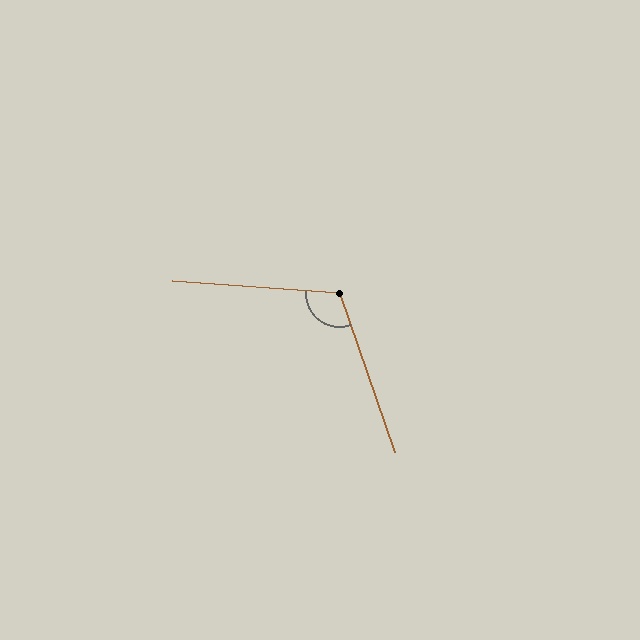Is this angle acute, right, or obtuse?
It is obtuse.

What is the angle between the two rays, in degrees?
Approximately 113 degrees.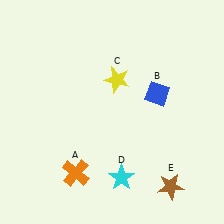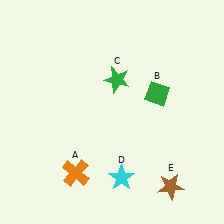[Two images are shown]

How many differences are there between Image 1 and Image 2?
There are 2 differences between the two images.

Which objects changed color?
B changed from blue to green. C changed from yellow to green.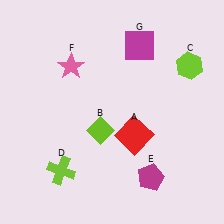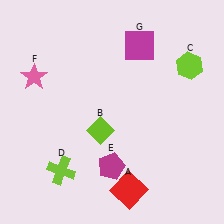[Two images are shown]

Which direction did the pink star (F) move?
The pink star (F) moved left.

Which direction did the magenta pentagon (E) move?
The magenta pentagon (E) moved left.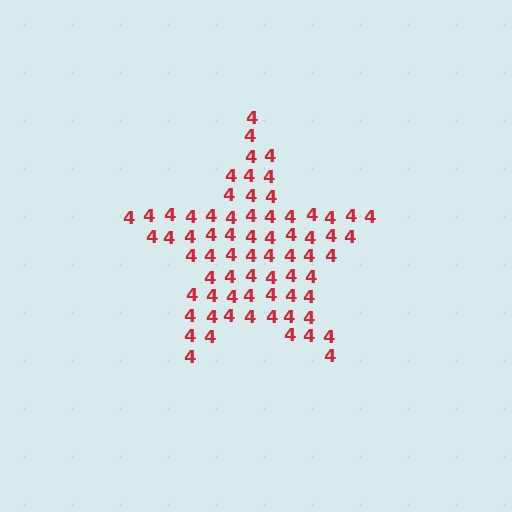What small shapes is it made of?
It is made of small digit 4's.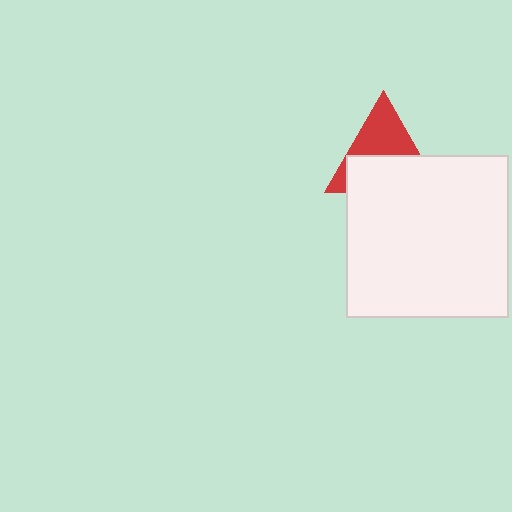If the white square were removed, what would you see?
You would see the complete red triangle.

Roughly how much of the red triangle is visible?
About half of it is visible (roughly 47%).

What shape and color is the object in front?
The object in front is a white square.